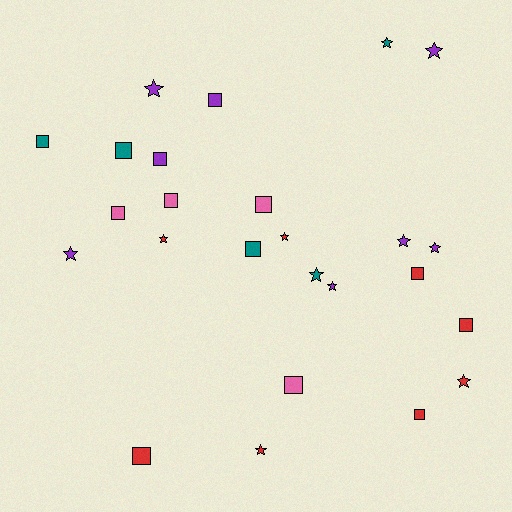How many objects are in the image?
There are 25 objects.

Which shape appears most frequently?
Square, with 13 objects.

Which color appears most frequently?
Red, with 8 objects.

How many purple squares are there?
There are 2 purple squares.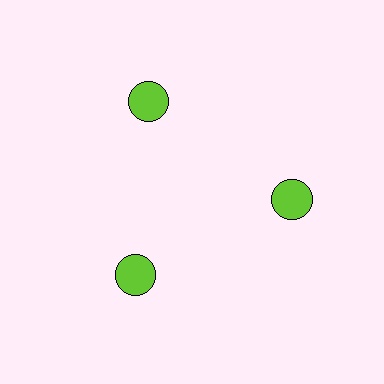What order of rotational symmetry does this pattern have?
This pattern has 3-fold rotational symmetry.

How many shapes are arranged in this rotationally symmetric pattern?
There are 3 shapes, arranged in 3 groups of 1.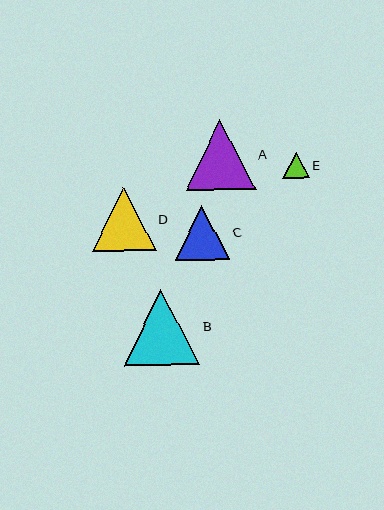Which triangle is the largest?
Triangle B is the largest with a size of approximately 75 pixels.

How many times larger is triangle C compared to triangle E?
Triangle C is approximately 2.1 times the size of triangle E.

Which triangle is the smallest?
Triangle E is the smallest with a size of approximately 26 pixels.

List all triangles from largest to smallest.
From largest to smallest: B, A, D, C, E.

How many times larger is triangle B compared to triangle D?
Triangle B is approximately 1.2 times the size of triangle D.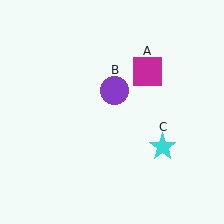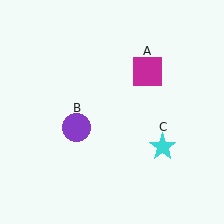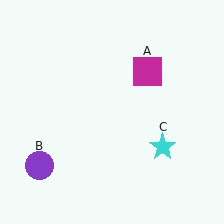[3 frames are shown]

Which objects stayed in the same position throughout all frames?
Magenta square (object A) and cyan star (object C) remained stationary.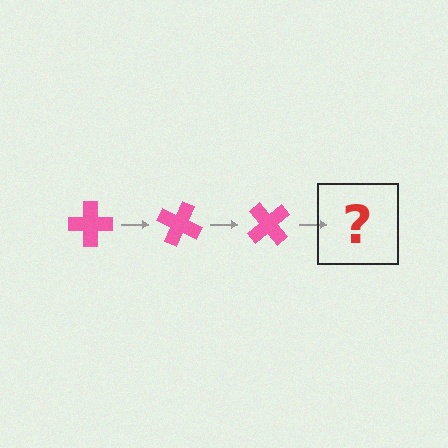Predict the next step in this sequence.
The next step is a pink cross rotated 75 degrees.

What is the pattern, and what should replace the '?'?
The pattern is that the cross rotates 25 degrees each step. The '?' should be a pink cross rotated 75 degrees.